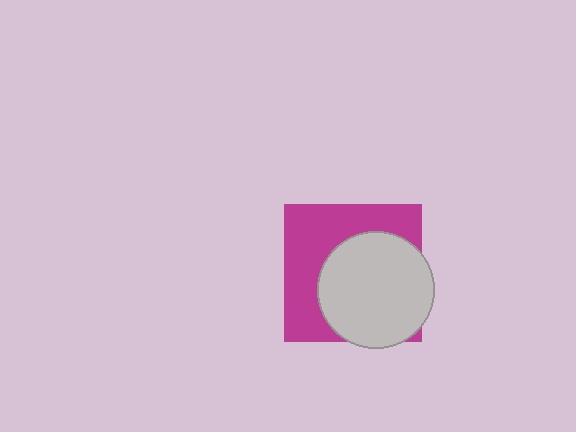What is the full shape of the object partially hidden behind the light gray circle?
The partially hidden object is a magenta square.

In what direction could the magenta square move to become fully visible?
The magenta square could move toward the upper-left. That would shift it out from behind the light gray circle entirely.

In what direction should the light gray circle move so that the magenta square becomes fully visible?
The light gray circle should move toward the lower-right. That is the shortest direction to clear the overlap and leave the magenta square fully visible.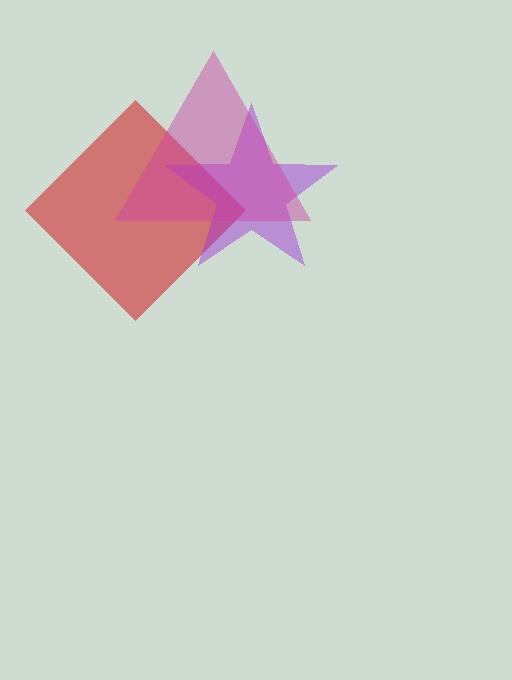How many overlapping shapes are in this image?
There are 3 overlapping shapes in the image.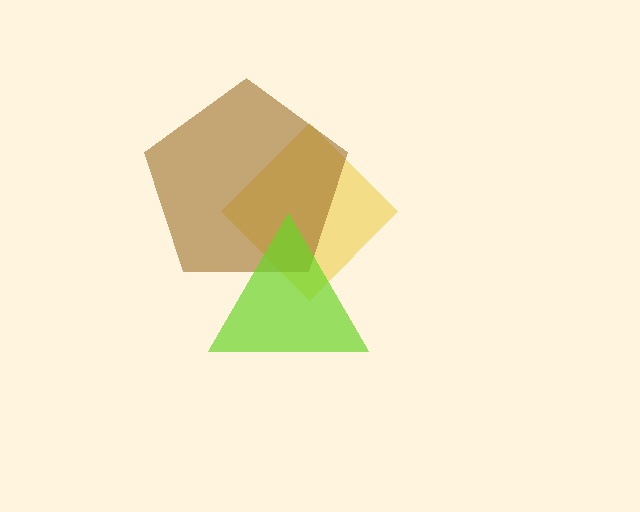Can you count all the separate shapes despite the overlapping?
Yes, there are 3 separate shapes.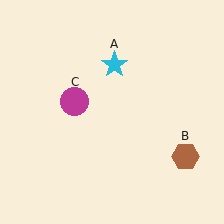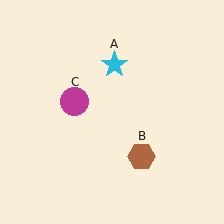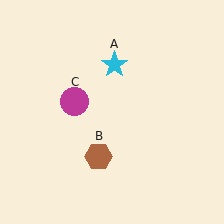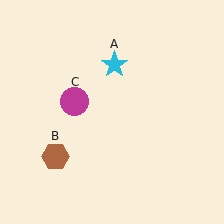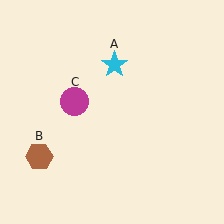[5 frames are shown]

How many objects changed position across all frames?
1 object changed position: brown hexagon (object B).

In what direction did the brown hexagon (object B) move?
The brown hexagon (object B) moved left.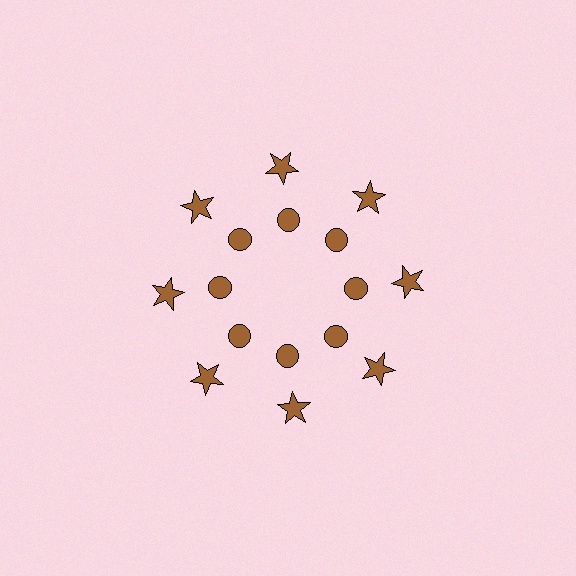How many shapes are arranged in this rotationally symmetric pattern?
There are 16 shapes, arranged in 8 groups of 2.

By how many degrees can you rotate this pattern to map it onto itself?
The pattern maps onto itself every 45 degrees of rotation.